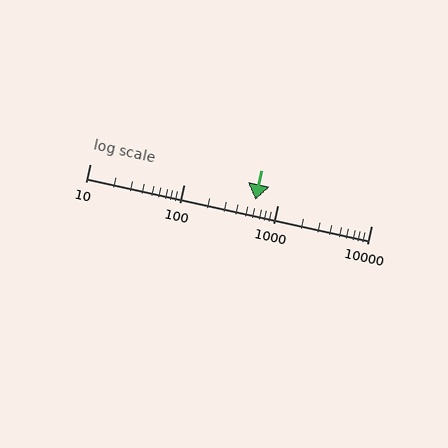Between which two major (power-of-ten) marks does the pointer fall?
The pointer is between 100 and 1000.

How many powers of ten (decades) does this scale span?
The scale spans 3 decades, from 10 to 10000.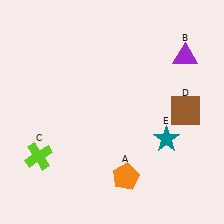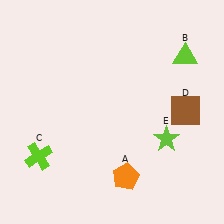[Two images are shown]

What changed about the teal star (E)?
In Image 1, E is teal. In Image 2, it changed to lime.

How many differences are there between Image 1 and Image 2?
There are 2 differences between the two images.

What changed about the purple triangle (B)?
In Image 1, B is purple. In Image 2, it changed to lime.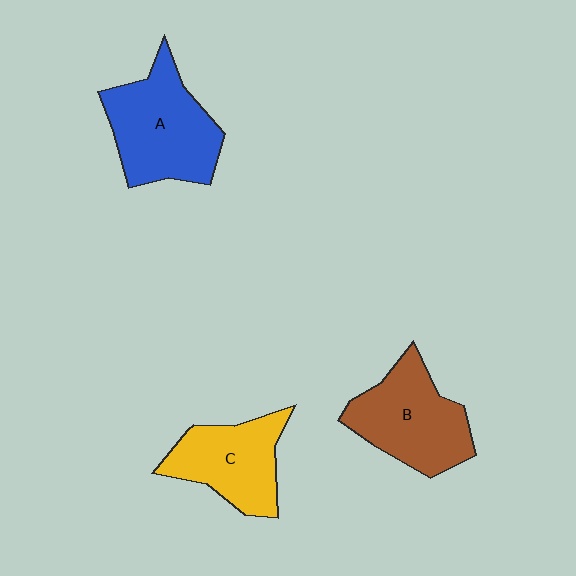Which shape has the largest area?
Shape A (blue).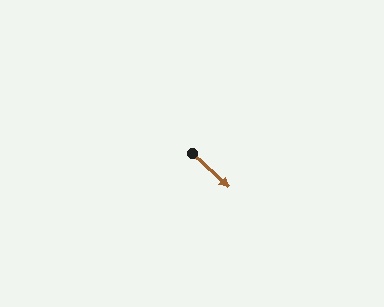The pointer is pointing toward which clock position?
Roughly 4 o'clock.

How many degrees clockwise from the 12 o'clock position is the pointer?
Approximately 132 degrees.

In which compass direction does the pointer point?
Southeast.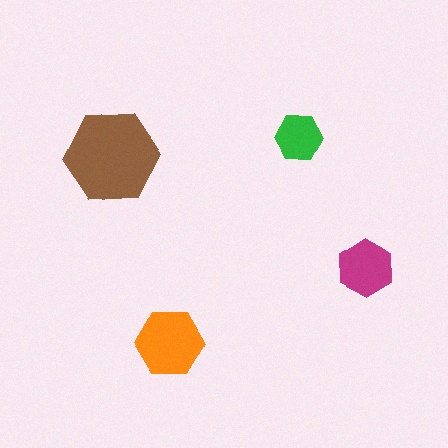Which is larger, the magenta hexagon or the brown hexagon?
The brown one.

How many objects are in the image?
There are 4 objects in the image.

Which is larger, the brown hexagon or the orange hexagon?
The brown one.